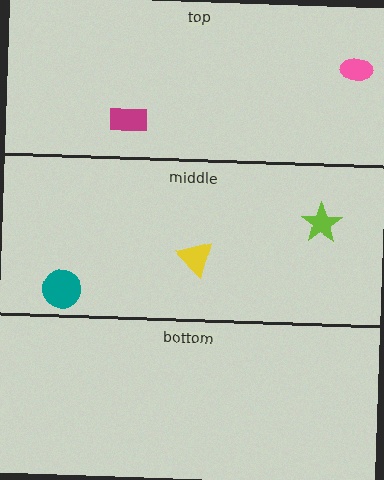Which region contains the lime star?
The middle region.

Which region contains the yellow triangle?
The middle region.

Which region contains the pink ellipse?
The top region.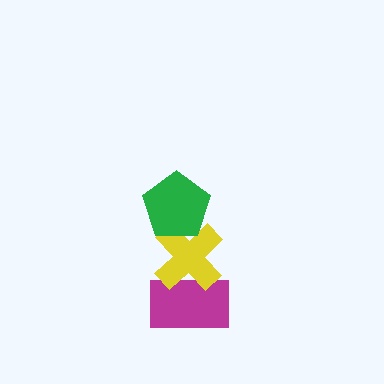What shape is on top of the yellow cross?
The green pentagon is on top of the yellow cross.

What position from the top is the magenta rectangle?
The magenta rectangle is 3rd from the top.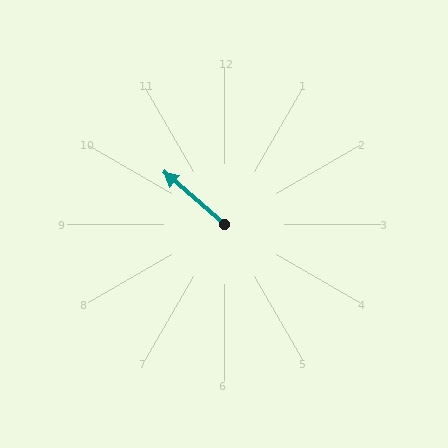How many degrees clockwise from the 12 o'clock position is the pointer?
Approximately 311 degrees.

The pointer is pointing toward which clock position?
Roughly 10 o'clock.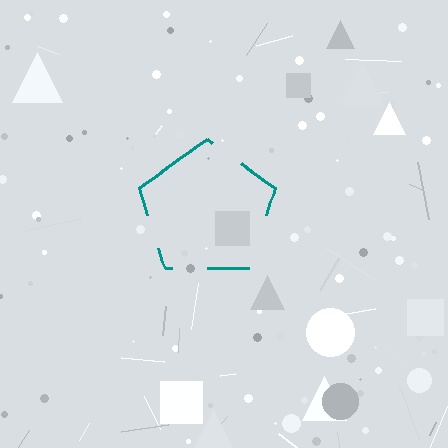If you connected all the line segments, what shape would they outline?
They would outline a pentagon.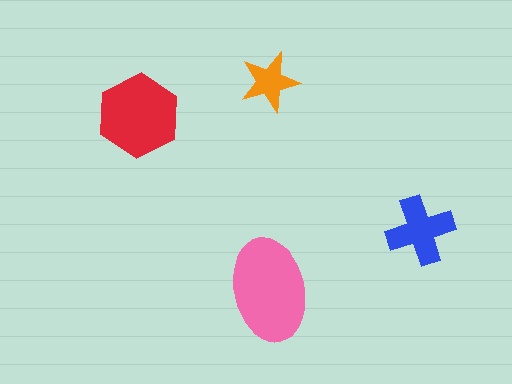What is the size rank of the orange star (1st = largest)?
4th.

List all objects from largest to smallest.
The pink ellipse, the red hexagon, the blue cross, the orange star.